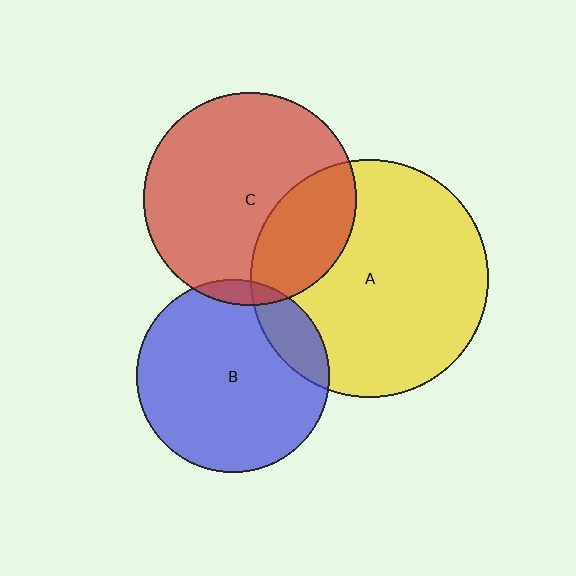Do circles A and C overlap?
Yes.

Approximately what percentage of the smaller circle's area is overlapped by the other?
Approximately 30%.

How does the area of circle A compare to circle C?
Approximately 1.3 times.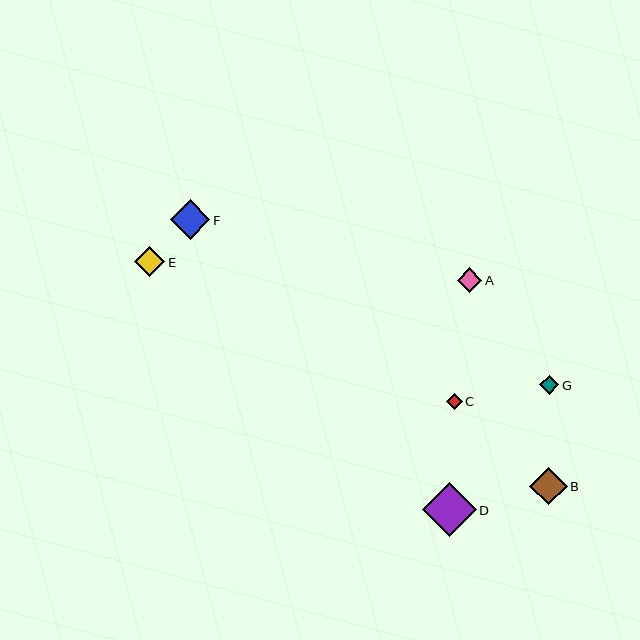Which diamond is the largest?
Diamond D is the largest with a size of approximately 53 pixels.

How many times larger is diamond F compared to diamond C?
Diamond F is approximately 2.5 times the size of diamond C.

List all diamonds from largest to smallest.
From largest to smallest: D, F, B, E, A, G, C.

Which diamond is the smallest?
Diamond C is the smallest with a size of approximately 16 pixels.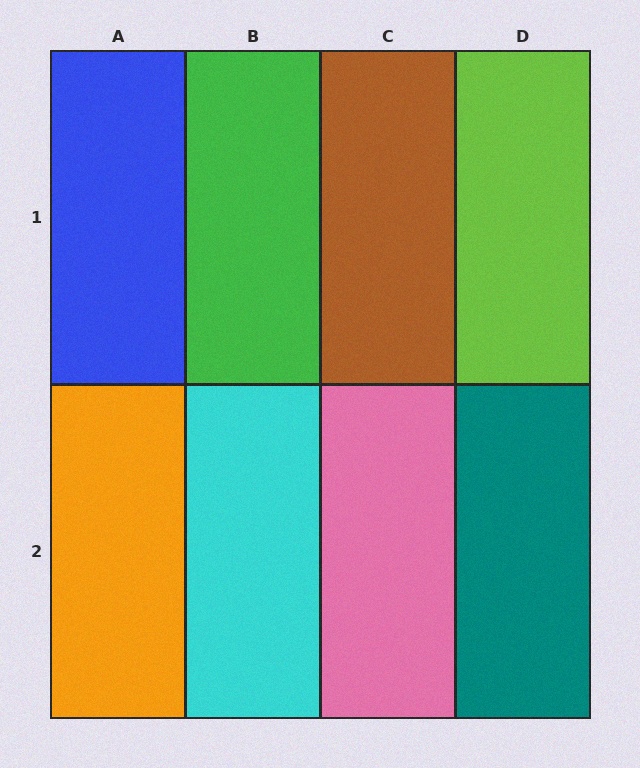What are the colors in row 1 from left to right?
Blue, green, brown, lime.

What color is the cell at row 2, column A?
Orange.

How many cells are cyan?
1 cell is cyan.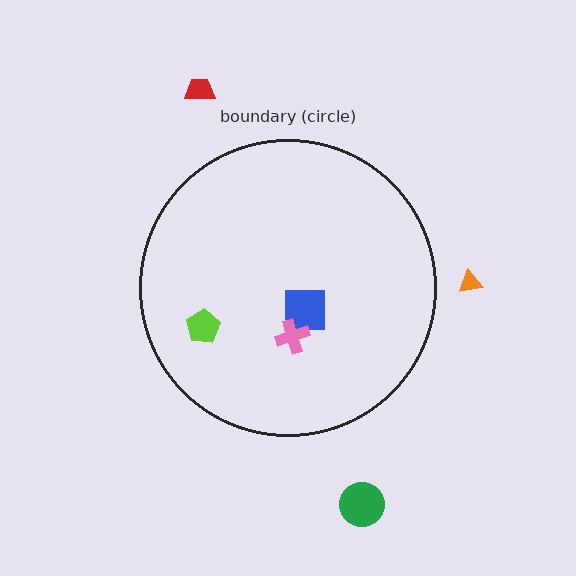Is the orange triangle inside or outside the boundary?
Outside.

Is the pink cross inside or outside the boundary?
Inside.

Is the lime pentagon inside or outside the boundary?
Inside.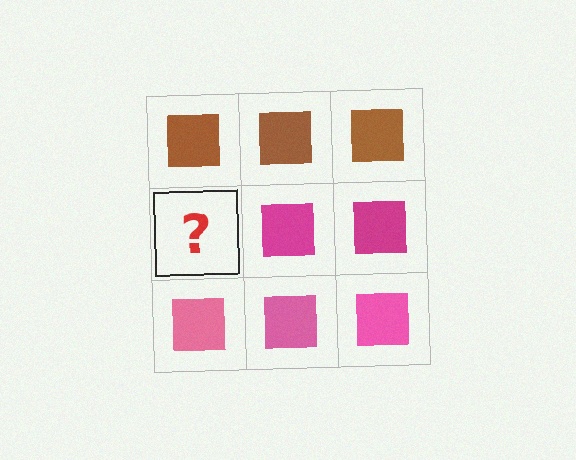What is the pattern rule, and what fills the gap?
The rule is that each row has a consistent color. The gap should be filled with a magenta square.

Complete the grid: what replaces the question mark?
The question mark should be replaced with a magenta square.